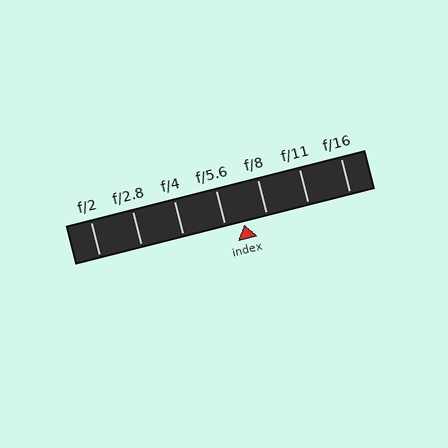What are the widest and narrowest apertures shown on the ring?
The widest aperture shown is f/2 and the narrowest is f/16.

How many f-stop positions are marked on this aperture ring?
There are 7 f-stop positions marked.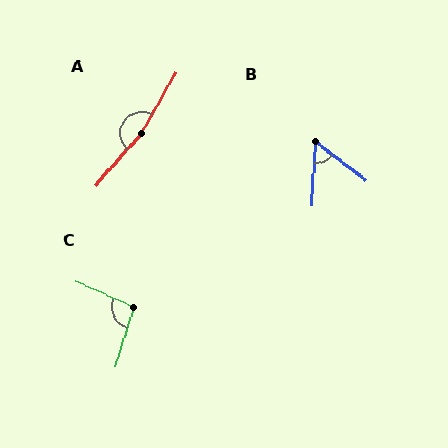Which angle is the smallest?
B, at approximately 55 degrees.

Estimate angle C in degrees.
Approximately 96 degrees.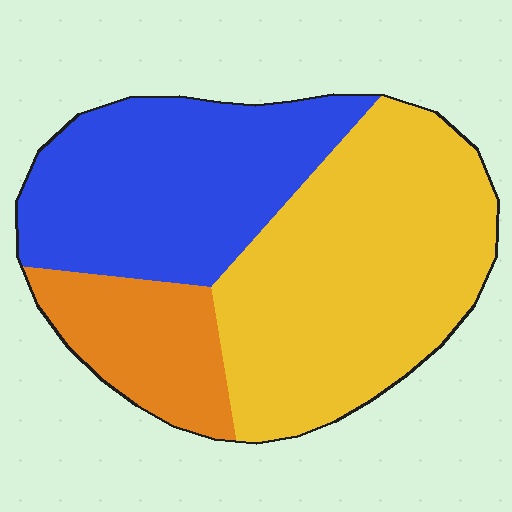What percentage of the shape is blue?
Blue covers 35% of the shape.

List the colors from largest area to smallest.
From largest to smallest: yellow, blue, orange.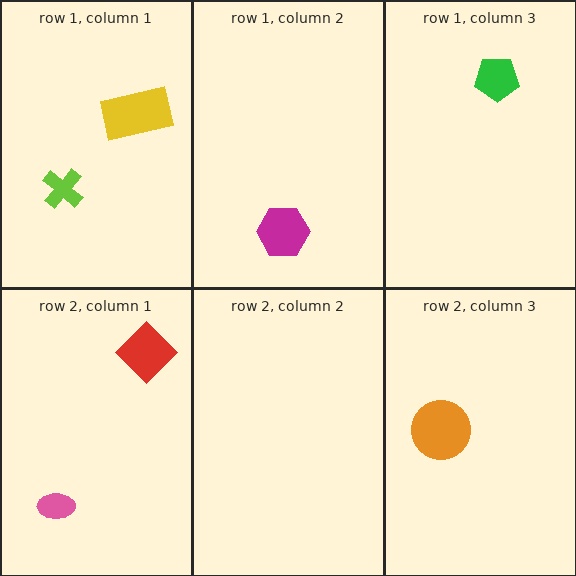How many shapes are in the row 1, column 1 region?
2.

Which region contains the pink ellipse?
The row 2, column 1 region.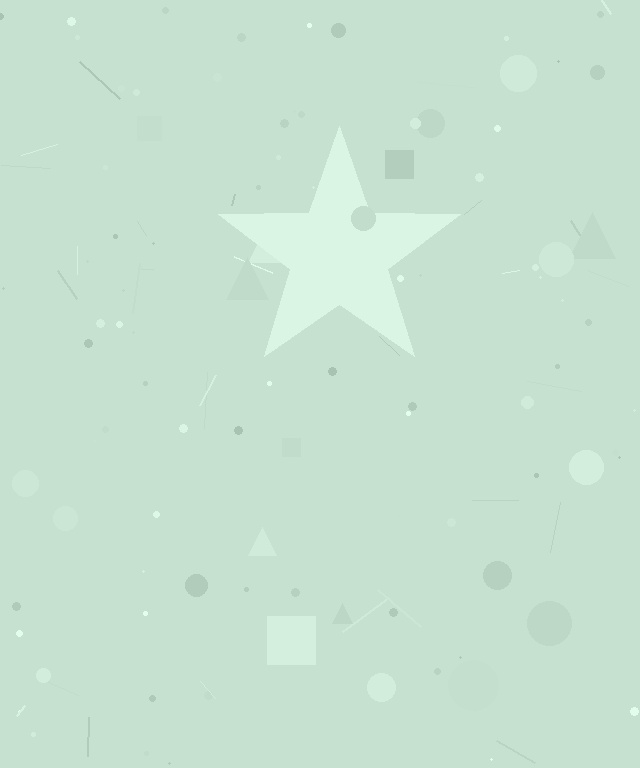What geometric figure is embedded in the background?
A star is embedded in the background.